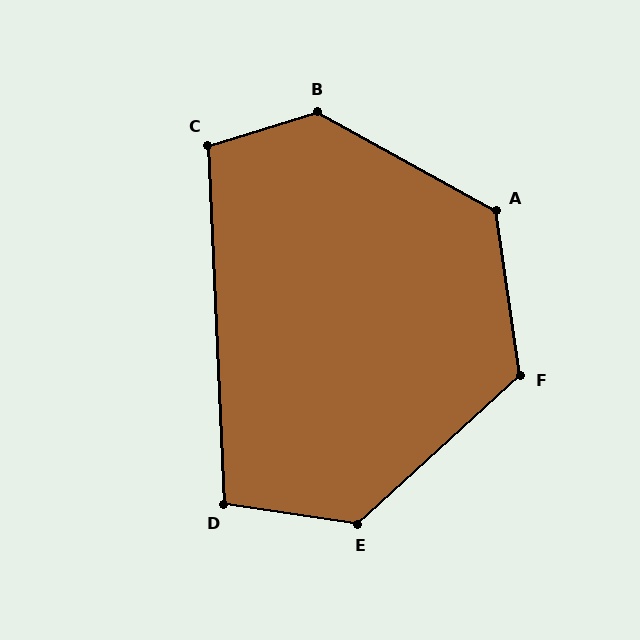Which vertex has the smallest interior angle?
D, at approximately 101 degrees.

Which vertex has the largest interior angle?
B, at approximately 135 degrees.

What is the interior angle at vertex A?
Approximately 127 degrees (obtuse).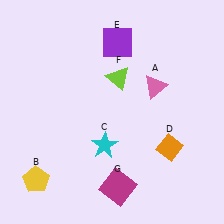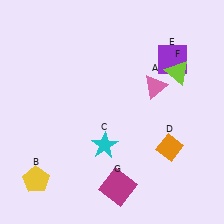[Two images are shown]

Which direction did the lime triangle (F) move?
The lime triangle (F) moved right.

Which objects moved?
The objects that moved are: the purple square (E), the lime triangle (F).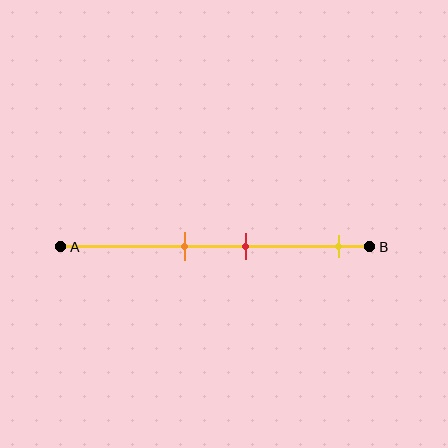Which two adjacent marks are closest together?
The orange and red marks are the closest adjacent pair.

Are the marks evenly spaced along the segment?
No, the marks are not evenly spaced.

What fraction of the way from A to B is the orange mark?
The orange mark is approximately 40% (0.4) of the way from A to B.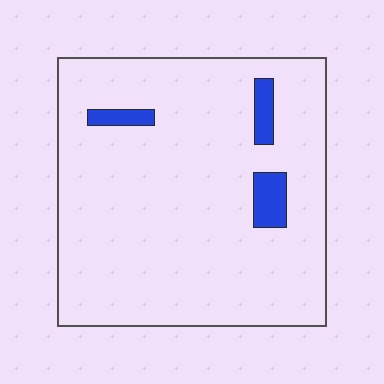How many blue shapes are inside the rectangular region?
3.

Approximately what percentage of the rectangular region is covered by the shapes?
Approximately 5%.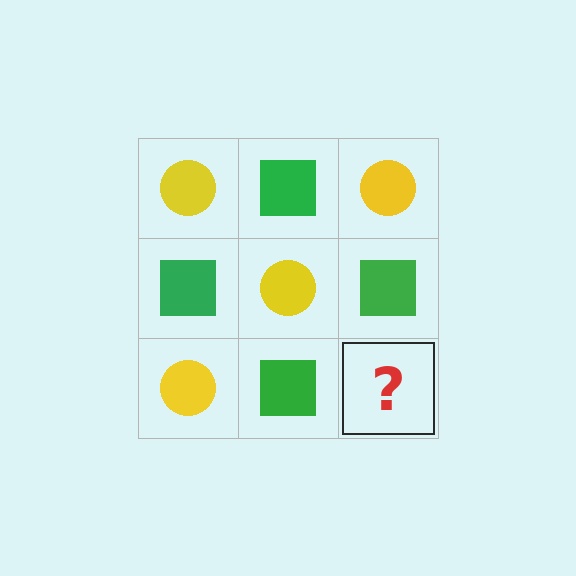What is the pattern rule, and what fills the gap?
The rule is that it alternates yellow circle and green square in a checkerboard pattern. The gap should be filled with a yellow circle.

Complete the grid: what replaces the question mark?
The question mark should be replaced with a yellow circle.